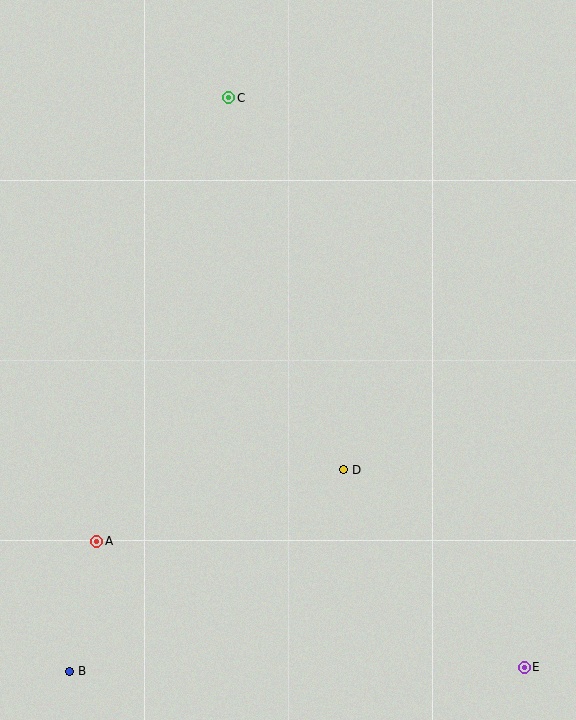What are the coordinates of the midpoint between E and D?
The midpoint between E and D is at (434, 569).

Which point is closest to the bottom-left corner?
Point B is closest to the bottom-left corner.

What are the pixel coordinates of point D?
Point D is at (344, 470).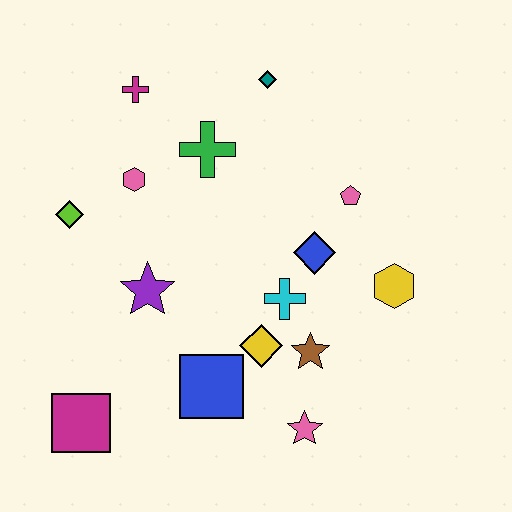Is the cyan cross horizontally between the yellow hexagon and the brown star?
No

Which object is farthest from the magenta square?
The teal diamond is farthest from the magenta square.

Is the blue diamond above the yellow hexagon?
Yes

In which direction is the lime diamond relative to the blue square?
The lime diamond is above the blue square.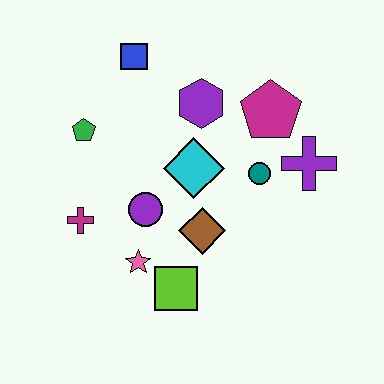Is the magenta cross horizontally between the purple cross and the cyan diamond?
No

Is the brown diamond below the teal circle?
Yes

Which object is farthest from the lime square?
The blue square is farthest from the lime square.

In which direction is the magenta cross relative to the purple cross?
The magenta cross is to the left of the purple cross.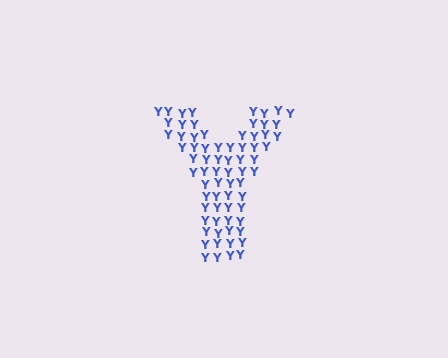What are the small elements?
The small elements are letter Y's.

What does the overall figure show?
The overall figure shows the letter Y.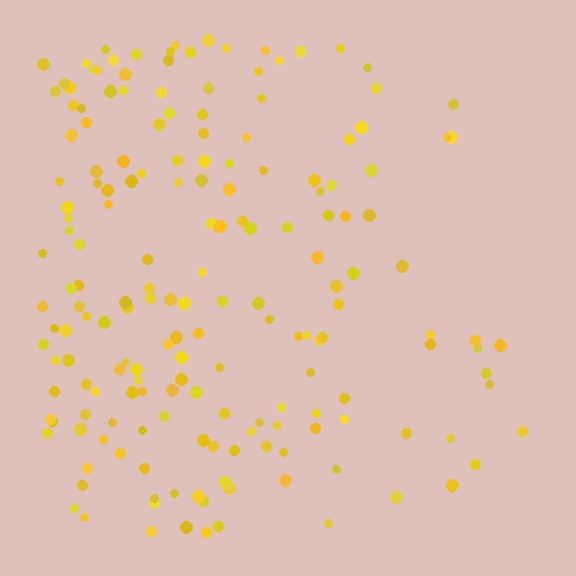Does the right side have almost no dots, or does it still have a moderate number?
Still a moderate number, just noticeably fewer than the left.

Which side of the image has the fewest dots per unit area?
The right.